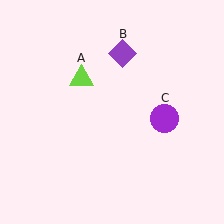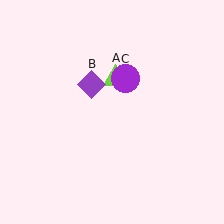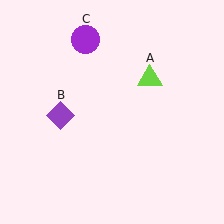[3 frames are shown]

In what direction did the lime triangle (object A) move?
The lime triangle (object A) moved right.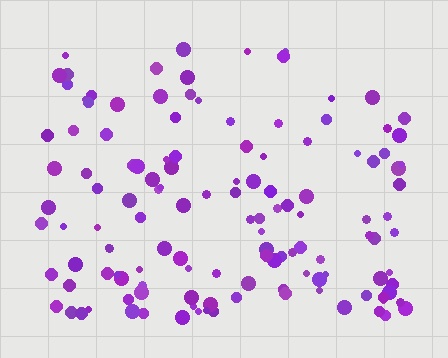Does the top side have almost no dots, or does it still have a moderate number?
Still a moderate number, just noticeably fewer than the bottom.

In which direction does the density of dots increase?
From top to bottom, with the bottom side densest.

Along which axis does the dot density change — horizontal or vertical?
Vertical.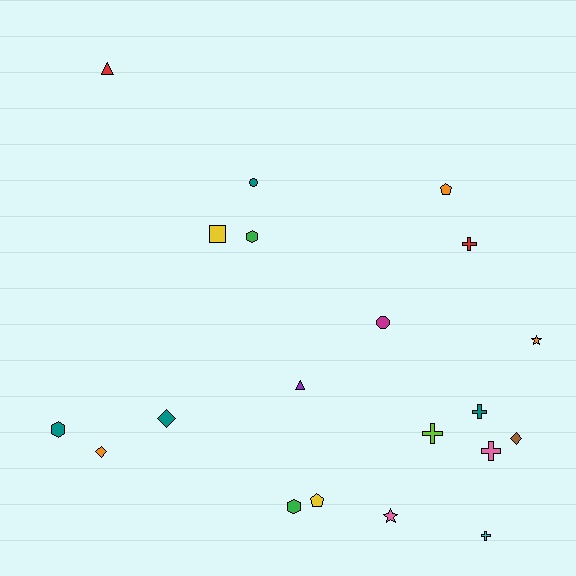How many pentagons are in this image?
There are 2 pentagons.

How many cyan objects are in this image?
There is 1 cyan object.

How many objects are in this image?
There are 20 objects.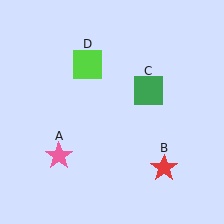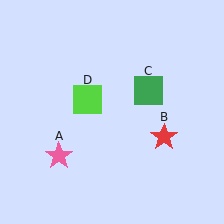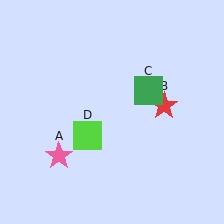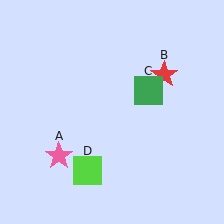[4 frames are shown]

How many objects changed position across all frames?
2 objects changed position: red star (object B), lime square (object D).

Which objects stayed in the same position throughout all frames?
Pink star (object A) and green square (object C) remained stationary.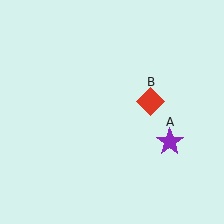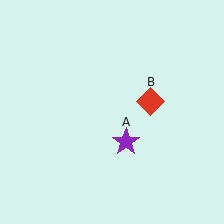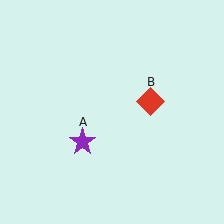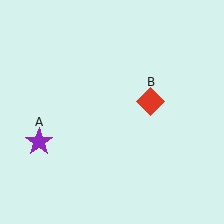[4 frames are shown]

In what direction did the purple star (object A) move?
The purple star (object A) moved left.